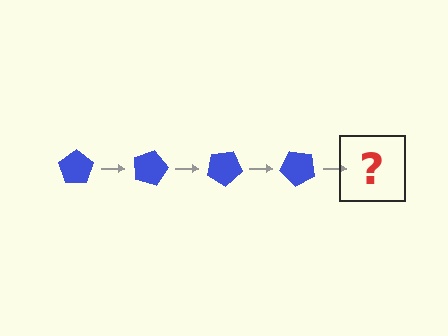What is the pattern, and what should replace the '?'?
The pattern is that the pentagon rotates 15 degrees each step. The '?' should be a blue pentagon rotated 60 degrees.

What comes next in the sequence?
The next element should be a blue pentagon rotated 60 degrees.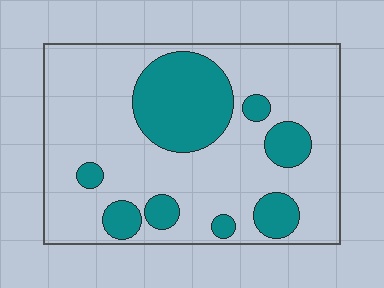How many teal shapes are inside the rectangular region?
8.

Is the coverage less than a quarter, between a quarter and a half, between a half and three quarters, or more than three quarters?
Between a quarter and a half.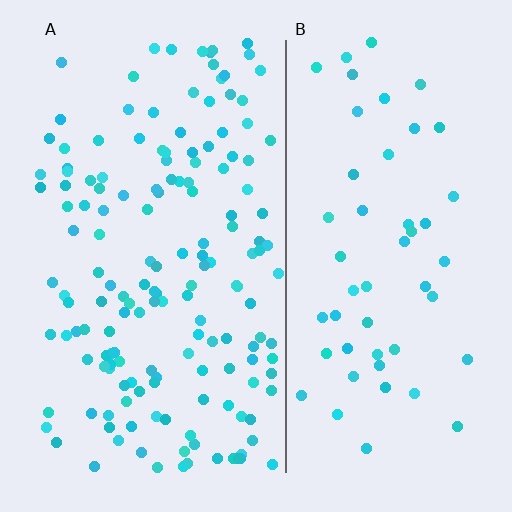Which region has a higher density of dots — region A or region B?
A (the left).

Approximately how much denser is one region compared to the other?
Approximately 3.0× — region A over region B.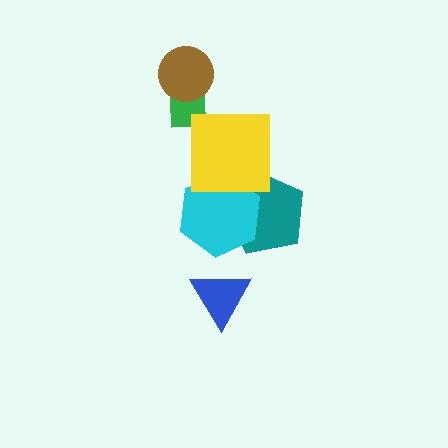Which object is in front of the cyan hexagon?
The yellow square is in front of the cyan hexagon.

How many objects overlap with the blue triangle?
0 objects overlap with the blue triangle.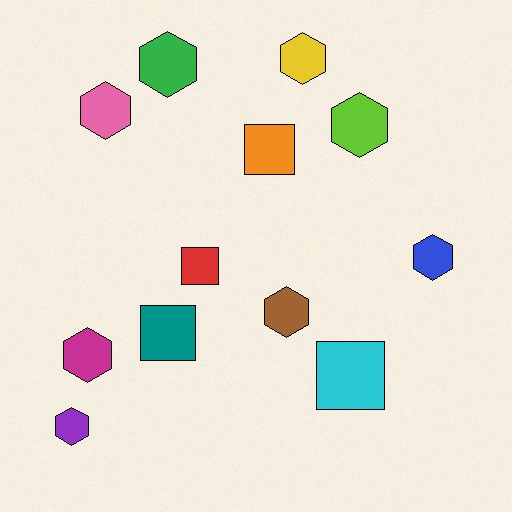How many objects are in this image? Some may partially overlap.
There are 12 objects.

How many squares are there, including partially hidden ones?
There are 4 squares.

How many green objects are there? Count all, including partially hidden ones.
There is 1 green object.